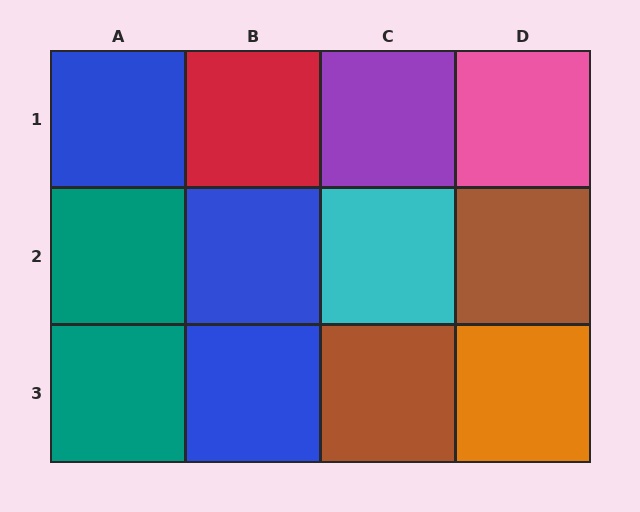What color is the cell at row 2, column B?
Blue.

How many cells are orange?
1 cell is orange.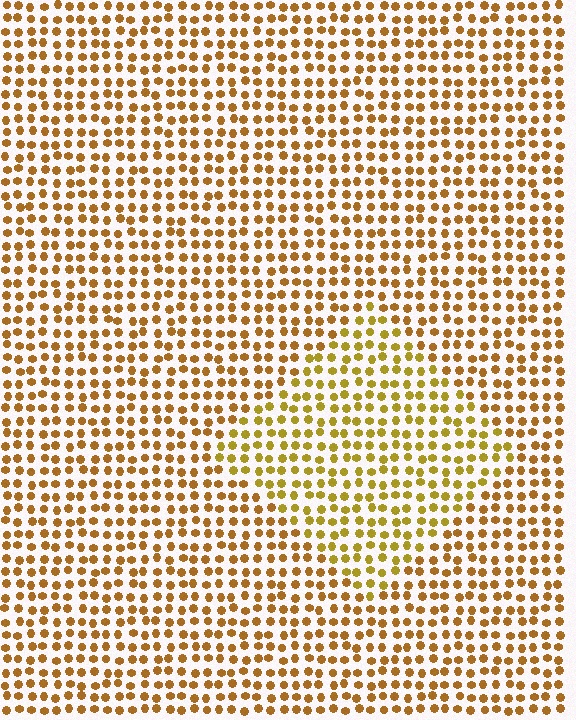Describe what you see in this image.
The image is filled with small brown elements in a uniform arrangement. A diamond-shaped region is visible where the elements are tinted to a slightly different hue, forming a subtle color boundary.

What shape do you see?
I see a diamond.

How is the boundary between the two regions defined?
The boundary is defined purely by a slight shift in hue (about 20 degrees). Spacing, size, and orientation are identical on both sides.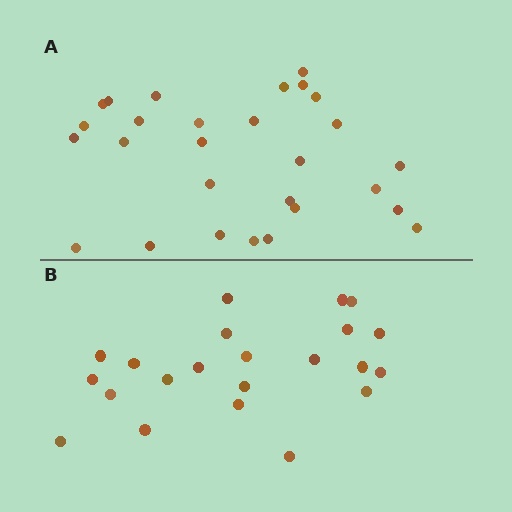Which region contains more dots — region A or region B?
Region A (the top region) has more dots.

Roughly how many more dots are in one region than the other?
Region A has about 6 more dots than region B.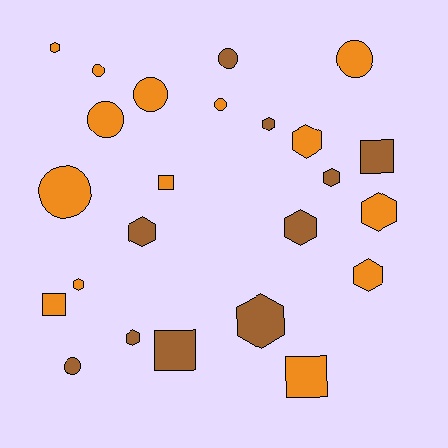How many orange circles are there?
There are 6 orange circles.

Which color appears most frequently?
Orange, with 14 objects.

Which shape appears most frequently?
Hexagon, with 11 objects.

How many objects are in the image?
There are 24 objects.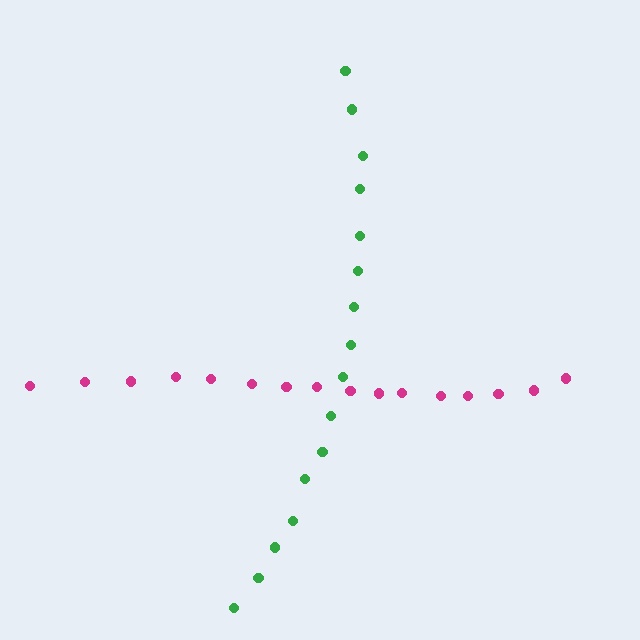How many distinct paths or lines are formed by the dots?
There are 2 distinct paths.